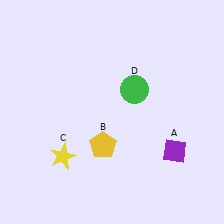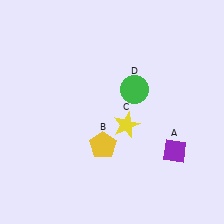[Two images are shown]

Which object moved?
The yellow star (C) moved right.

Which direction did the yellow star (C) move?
The yellow star (C) moved right.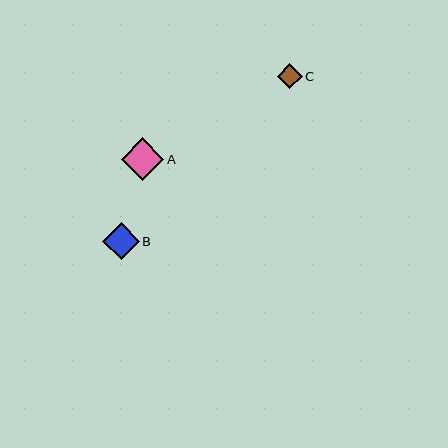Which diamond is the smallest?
Diamond C is the smallest with a size of approximately 25 pixels.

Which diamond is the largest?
Diamond A is the largest with a size of approximately 42 pixels.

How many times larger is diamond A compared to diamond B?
Diamond A is approximately 1.1 times the size of diamond B.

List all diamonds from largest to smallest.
From largest to smallest: A, B, C.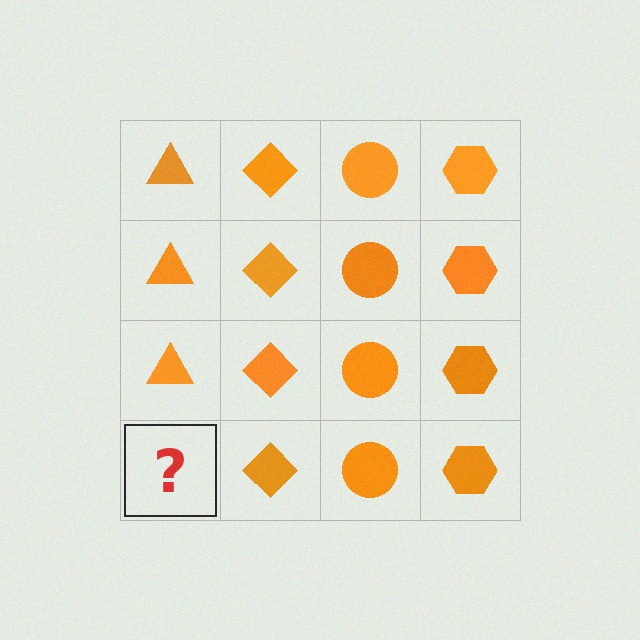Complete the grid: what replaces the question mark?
The question mark should be replaced with an orange triangle.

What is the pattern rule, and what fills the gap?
The rule is that each column has a consistent shape. The gap should be filled with an orange triangle.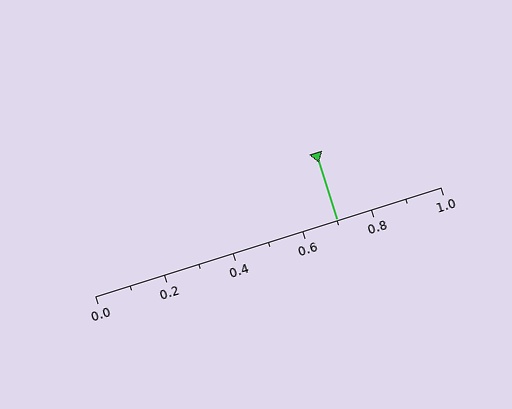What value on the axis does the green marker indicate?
The marker indicates approximately 0.7.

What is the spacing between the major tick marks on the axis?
The major ticks are spaced 0.2 apart.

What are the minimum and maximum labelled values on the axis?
The axis runs from 0.0 to 1.0.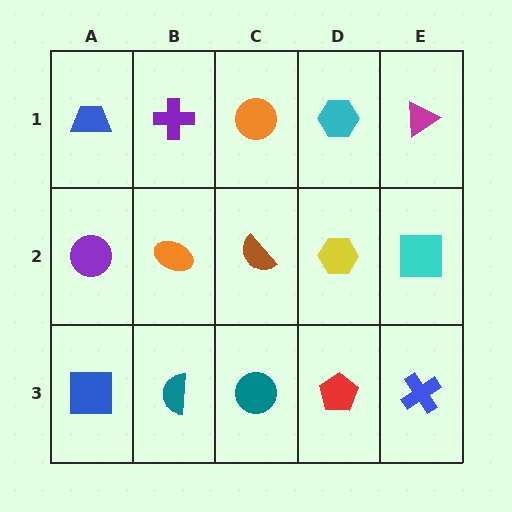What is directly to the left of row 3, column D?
A teal circle.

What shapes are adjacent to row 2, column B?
A purple cross (row 1, column B), a teal semicircle (row 3, column B), a purple circle (row 2, column A), a brown semicircle (row 2, column C).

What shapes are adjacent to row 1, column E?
A cyan square (row 2, column E), a cyan hexagon (row 1, column D).